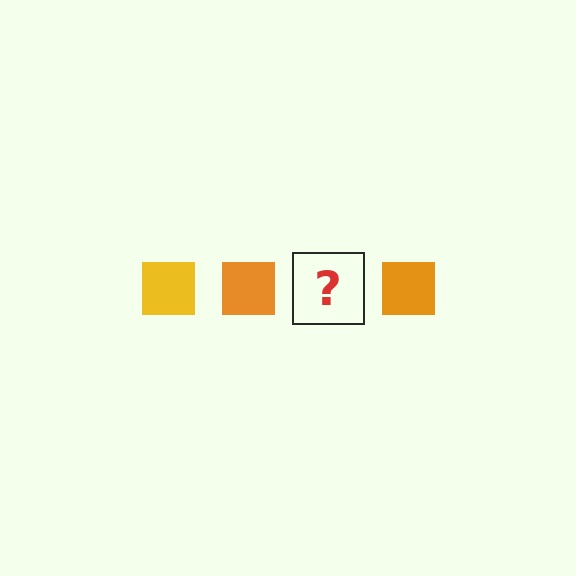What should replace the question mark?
The question mark should be replaced with a yellow square.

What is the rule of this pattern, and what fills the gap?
The rule is that the pattern cycles through yellow, orange squares. The gap should be filled with a yellow square.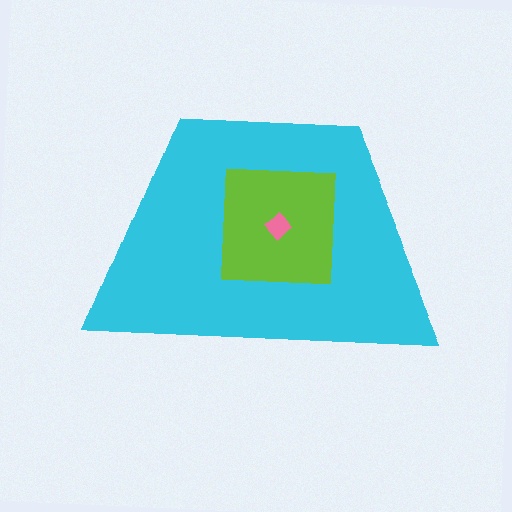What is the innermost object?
The pink diamond.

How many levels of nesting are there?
3.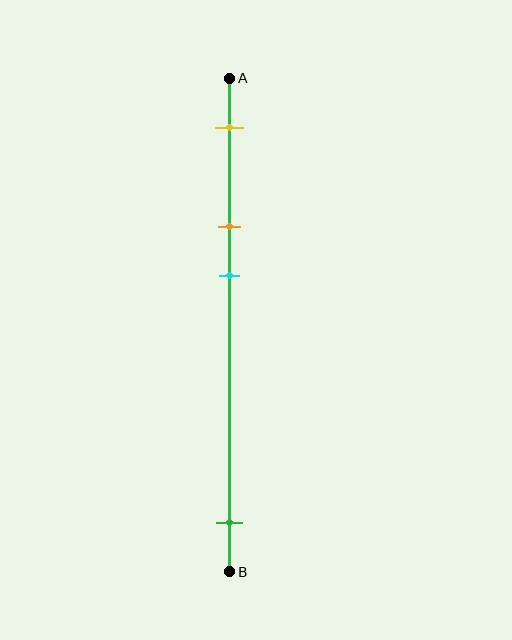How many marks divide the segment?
There are 4 marks dividing the segment.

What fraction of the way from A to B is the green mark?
The green mark is approximately 90% (0.9) of the way from A to B.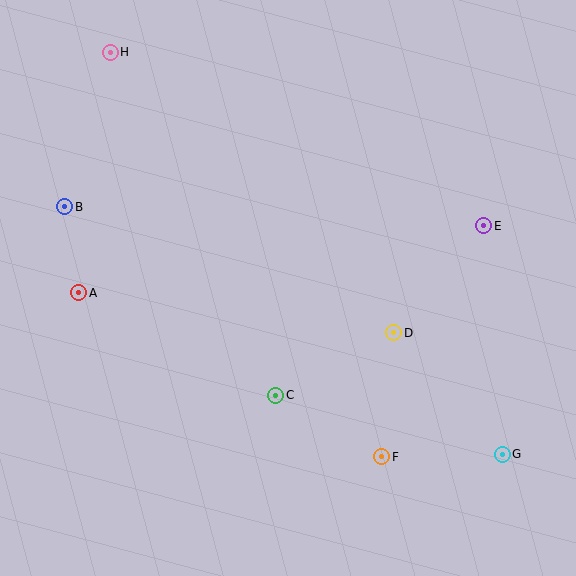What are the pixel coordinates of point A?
Point A is at (79, 293).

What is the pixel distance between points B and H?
The distance between B and H is 161 pixels.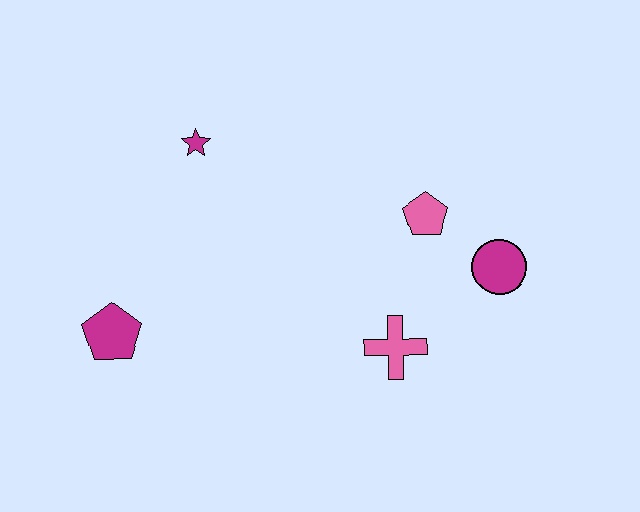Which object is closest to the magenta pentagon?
The magenta star is closest to the magenta pentagon.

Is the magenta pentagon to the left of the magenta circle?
Yes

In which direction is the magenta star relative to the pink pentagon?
The magenta star is to the left of the pink pentagon.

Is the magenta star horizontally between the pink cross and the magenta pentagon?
Yes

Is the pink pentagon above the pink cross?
Yes